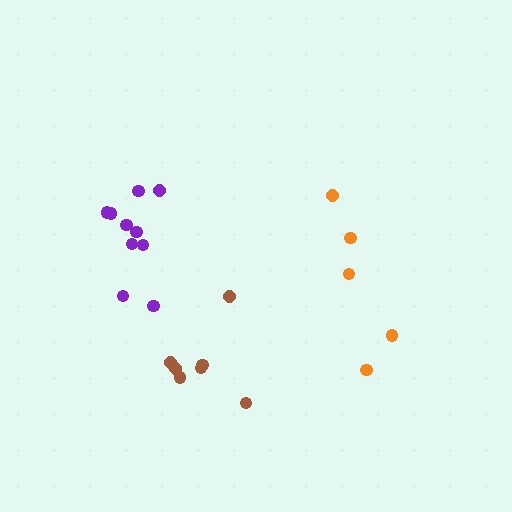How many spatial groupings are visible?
There are 3 spatial groupings.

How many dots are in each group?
Group 1: 5 dots, Group 2: 10 dots, Group 3: 7 dots (22 total).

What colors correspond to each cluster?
The clusters are colored: orange, purple, brown.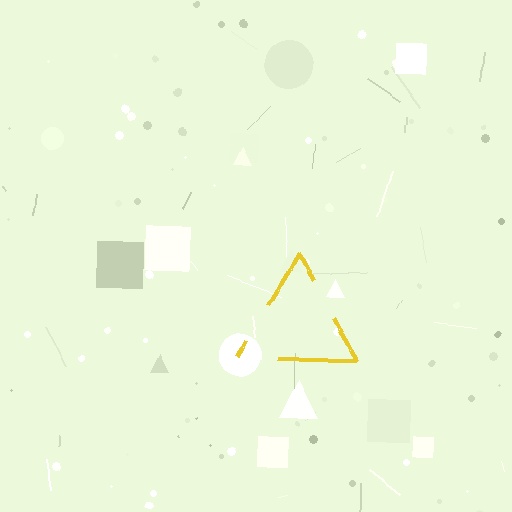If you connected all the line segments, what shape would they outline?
They would outline a triangle.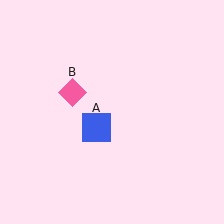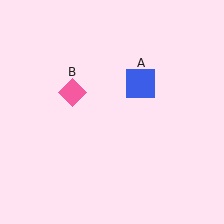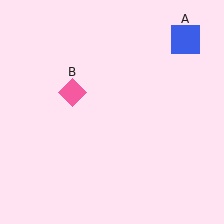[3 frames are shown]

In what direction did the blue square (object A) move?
The blue square (object A) moved up and to the right.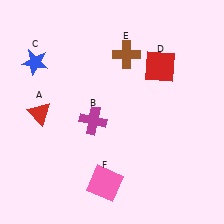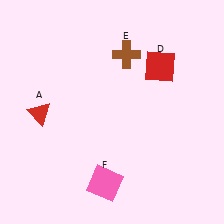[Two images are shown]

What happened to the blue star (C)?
The blue star (C) was removed in Image 2. It was in the top-left area of Image 1.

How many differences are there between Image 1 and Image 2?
There are 2 differences between the two images.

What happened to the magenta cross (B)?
The magenta cross (B) was removed in Image 2. It was in the bottom-left area of Image 1.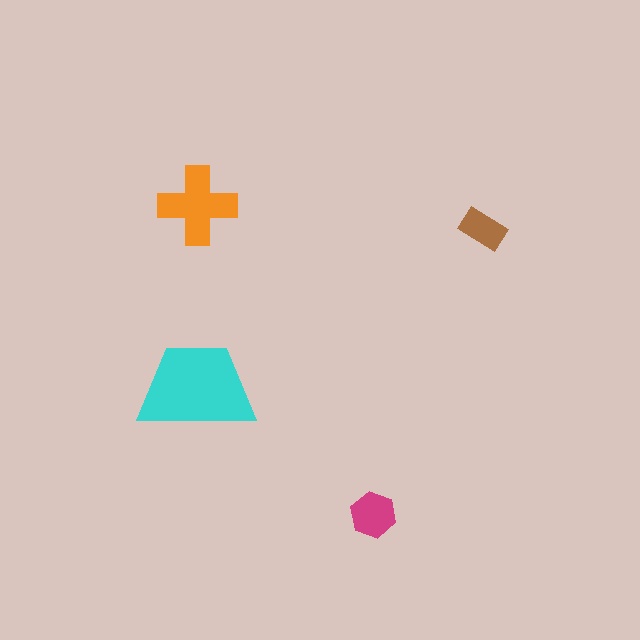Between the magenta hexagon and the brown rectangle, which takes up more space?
The magenta hexagon.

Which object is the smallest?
The brown rectangle.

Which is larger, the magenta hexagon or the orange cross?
The orange cross.